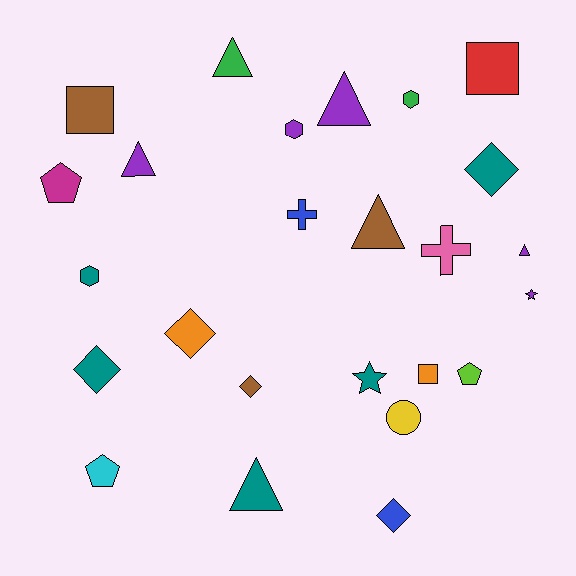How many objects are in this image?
There are 25 objects.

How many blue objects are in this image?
There are 2 blue objects.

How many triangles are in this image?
There are 6 triangles.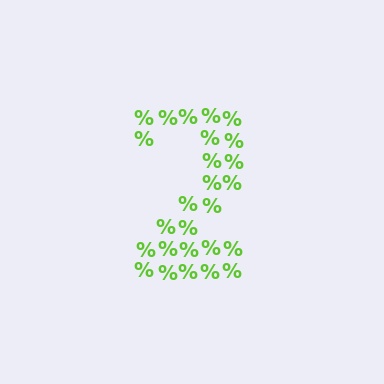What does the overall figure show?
The overall figure shows the digit 2.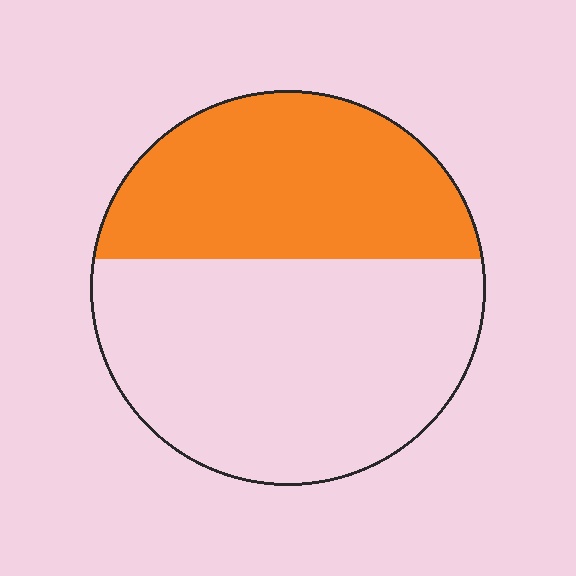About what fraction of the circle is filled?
About two fifths (2/5).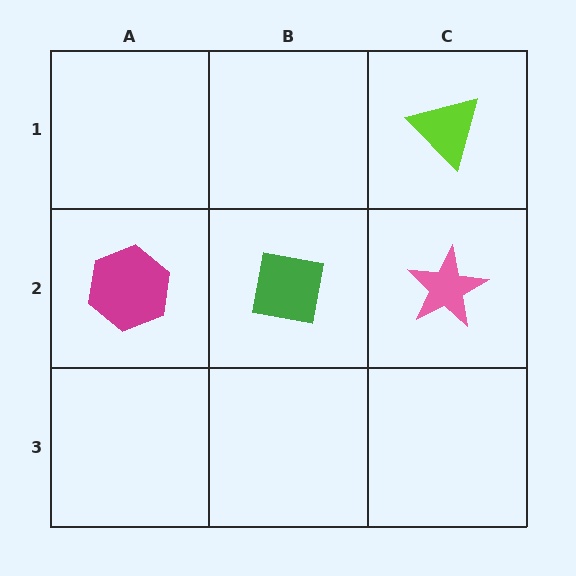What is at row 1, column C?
A lime triangle.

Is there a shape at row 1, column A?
No, that cell is empty.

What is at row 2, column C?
A pink star.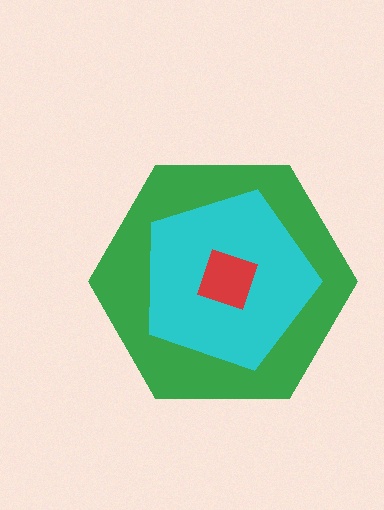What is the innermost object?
The red square.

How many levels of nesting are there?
3.